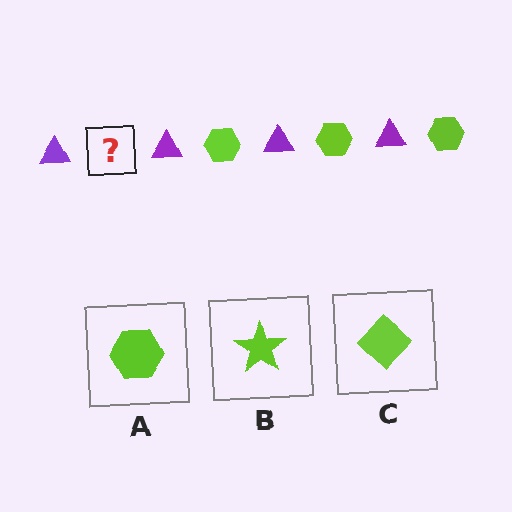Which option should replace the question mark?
Option A.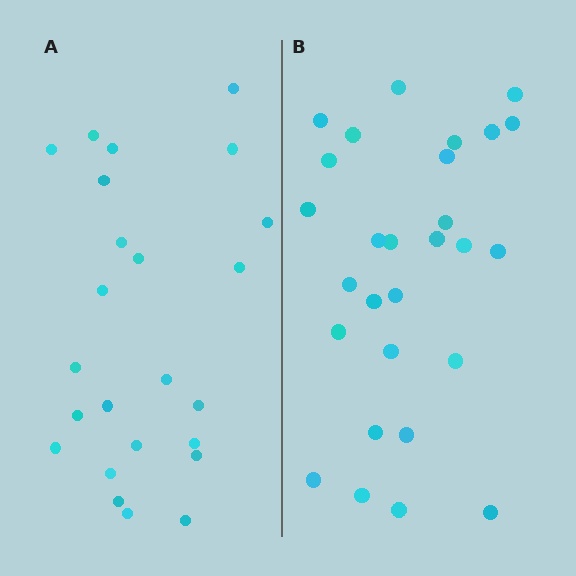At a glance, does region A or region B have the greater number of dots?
Region B (the right region) has more dots.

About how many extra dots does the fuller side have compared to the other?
Region B has about 4 more dots than region A.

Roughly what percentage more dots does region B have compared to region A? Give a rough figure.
About 15% more.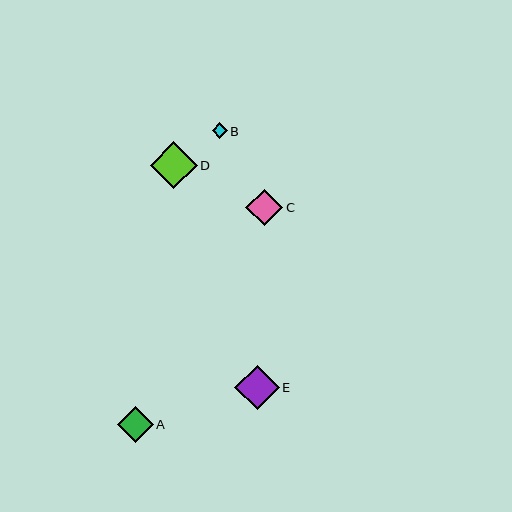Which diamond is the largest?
Diamond D is the largest with a size of approximately 46 pixels.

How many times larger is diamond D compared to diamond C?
Diamond D is approximately 1.3 times the size of diamond C.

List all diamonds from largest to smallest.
From largest to smallest: D, E, C, A, B.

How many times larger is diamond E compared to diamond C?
Diamond E is approximately 1.2 times the size of diamond C.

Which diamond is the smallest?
Diamond B is the smallest with a size of approximately 15 pixels.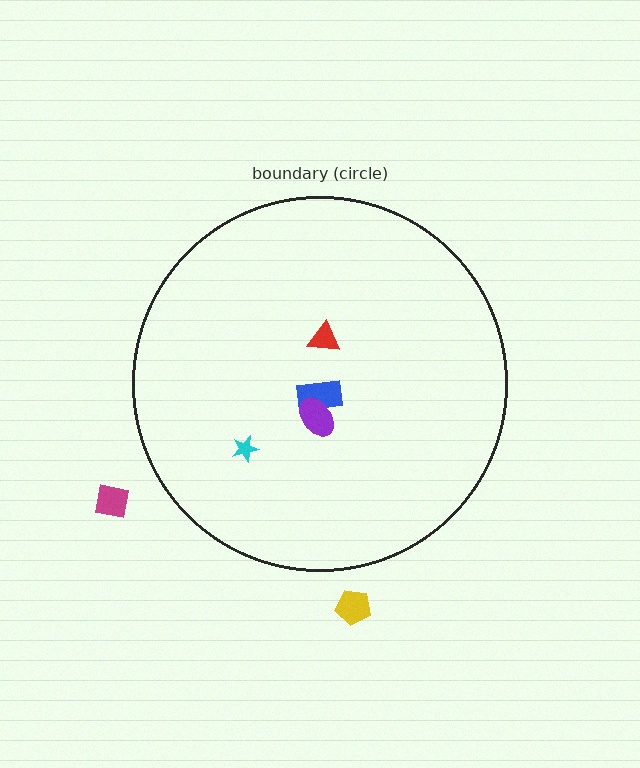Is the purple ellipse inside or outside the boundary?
Inside.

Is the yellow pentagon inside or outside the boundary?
Outside.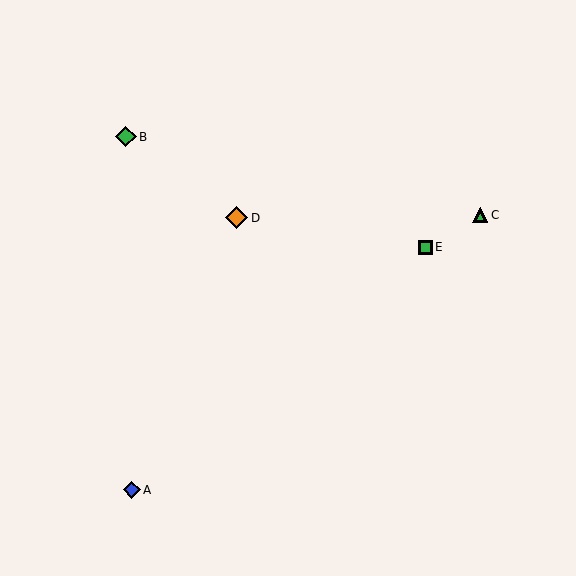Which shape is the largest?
The orange diamond (labeled D) is the largest.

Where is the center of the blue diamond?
The center of the blue diamond is at (132, 490).